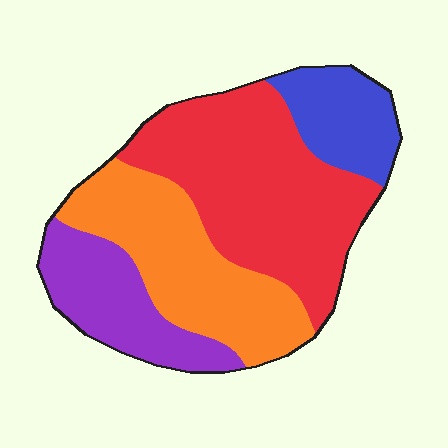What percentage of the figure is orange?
Orange takes up about one quarter (1/4) of the figure.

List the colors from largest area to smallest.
From largest to smallest: red, orange, purple, blue.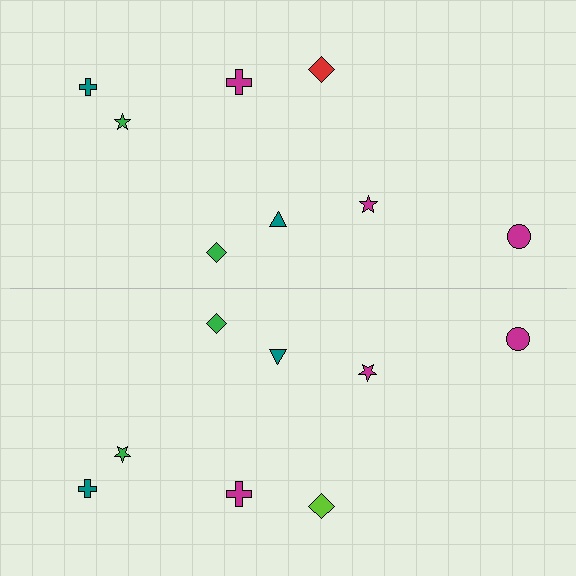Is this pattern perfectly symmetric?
No, the pattern is not perfectly symmetric. The lime diamond on the bottom side breaks the symmetry — its mirror counterpart is red.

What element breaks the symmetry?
The lime diamond on the bottom side breaks the symmetry — its mirror counterpart is red.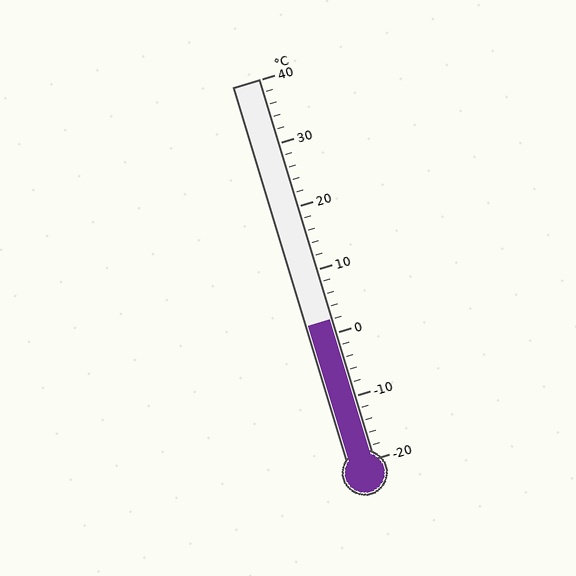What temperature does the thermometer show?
The thermometer shows approximately 2°C.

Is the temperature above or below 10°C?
The temperature is below 10°C.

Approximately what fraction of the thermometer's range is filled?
The thermometer is filled to approximately 35% of its range.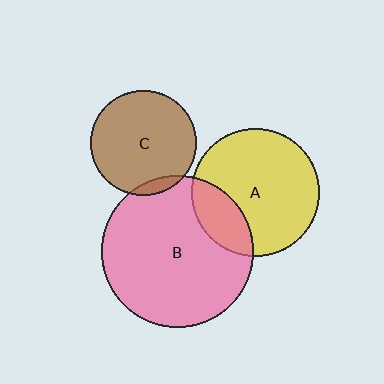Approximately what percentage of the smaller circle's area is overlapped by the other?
Approximately 5%.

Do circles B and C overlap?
Yes.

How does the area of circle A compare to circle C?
Approximately 1.5 times.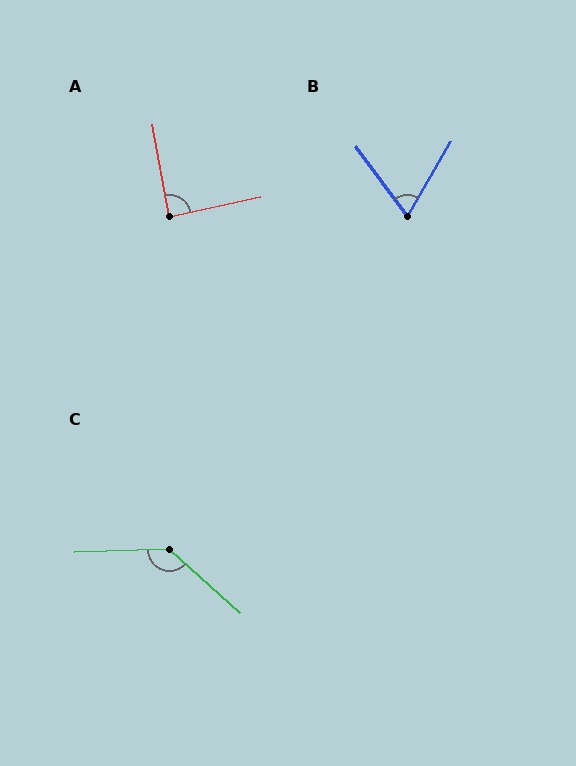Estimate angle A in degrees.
Approximately 87 degrees.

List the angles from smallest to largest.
B (67°), A (87°), C (136°).